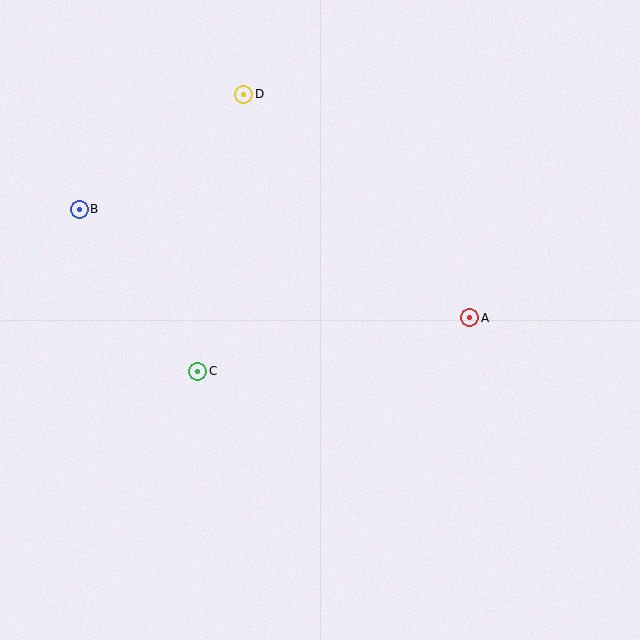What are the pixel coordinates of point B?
Point B is at (79, 209).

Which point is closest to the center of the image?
Point C at (198, 371) is closest to the center.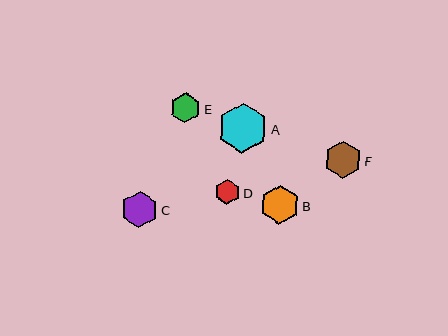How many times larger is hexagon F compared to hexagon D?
Hexagon F is approximately 1.5 times the size of hexagon D.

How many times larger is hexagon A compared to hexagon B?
Hexagon A is approximately 1.3 times the size of hexagon B.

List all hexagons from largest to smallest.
From largest to smallest: A, B, C, F, E, D.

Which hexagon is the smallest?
Hexagon D is the smallest with a size of approximately 25 pixels.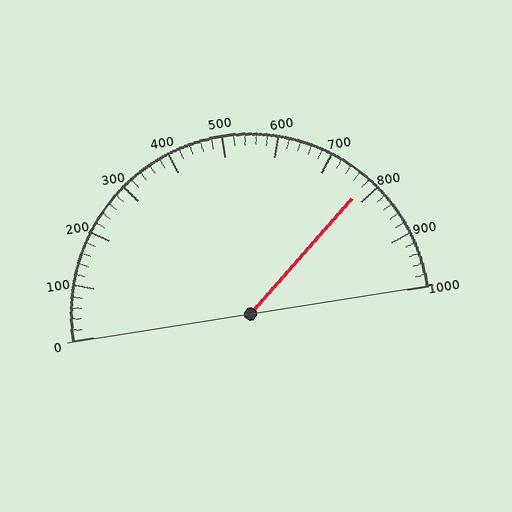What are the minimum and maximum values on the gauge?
The gauge ranges from 0 to 1000.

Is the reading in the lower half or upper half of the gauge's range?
The reading is in the upper half of the range (0 to 1000).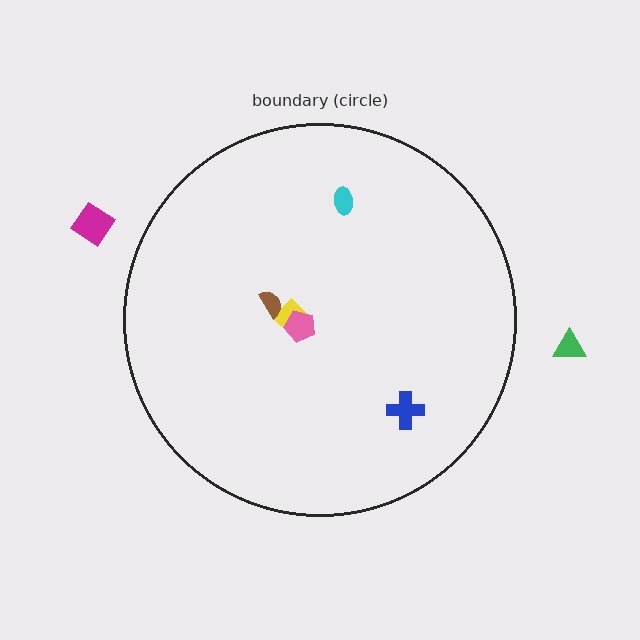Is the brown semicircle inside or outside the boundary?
Inside.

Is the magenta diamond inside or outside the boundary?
Outside.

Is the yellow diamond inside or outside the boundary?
Inside.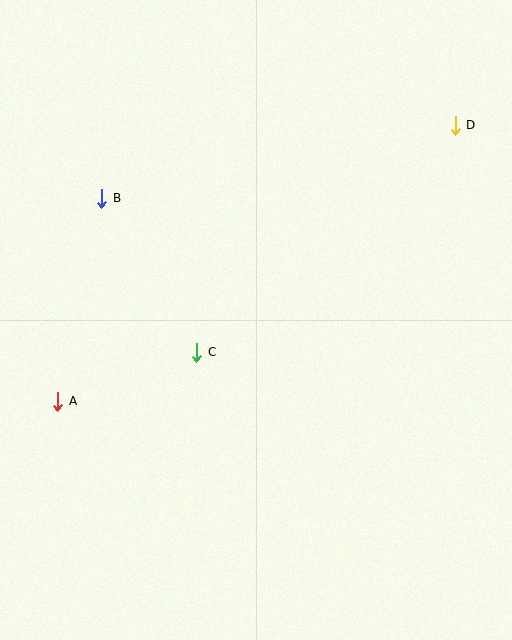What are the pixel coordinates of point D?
Point D is at (455, 125).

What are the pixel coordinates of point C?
Point C is at (197, 352).